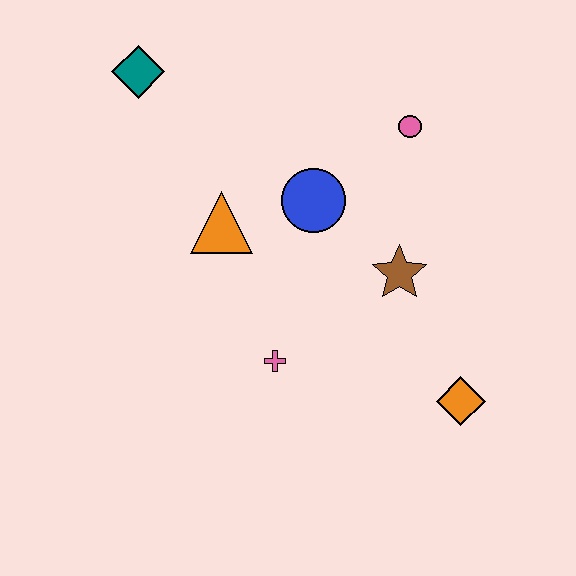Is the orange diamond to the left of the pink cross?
No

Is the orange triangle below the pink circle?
Yes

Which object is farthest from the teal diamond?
The orange diamond is farthest from the teal diamond.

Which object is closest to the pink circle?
The blue circle is closest to the pink circle.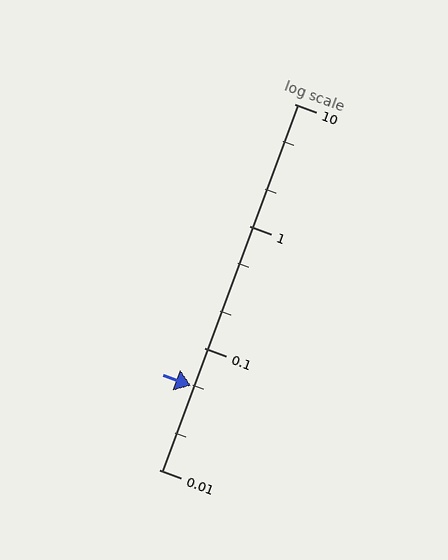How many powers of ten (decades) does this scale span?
The scale spans 3 decades, from 0.01 to 10.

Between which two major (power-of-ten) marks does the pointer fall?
The pointer is between 0.01 and 0.1.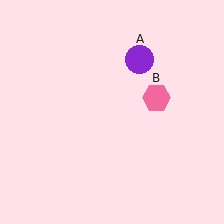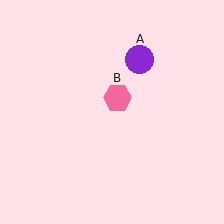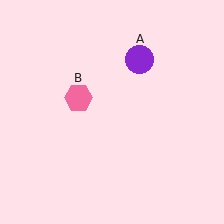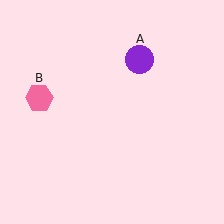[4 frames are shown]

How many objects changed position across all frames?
1 object changed position: pink hexagon (object B).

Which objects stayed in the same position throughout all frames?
Purple circle (object A) remained stationary.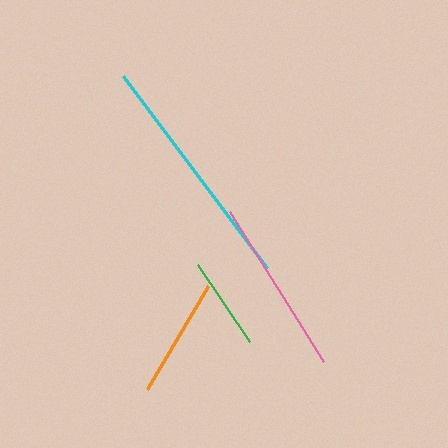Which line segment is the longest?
The cyan line is the longest at approximately 240 pixels.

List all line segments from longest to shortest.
From longest to shortest: cyan, pink, orange, green.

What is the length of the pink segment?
The pink segment is approximately 177 pixels long.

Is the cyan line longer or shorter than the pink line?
The cyan line is longer than the pink line.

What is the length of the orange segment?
The orange segment is approximately 119 pixels long.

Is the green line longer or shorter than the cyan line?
The cyan line is longer than the green line.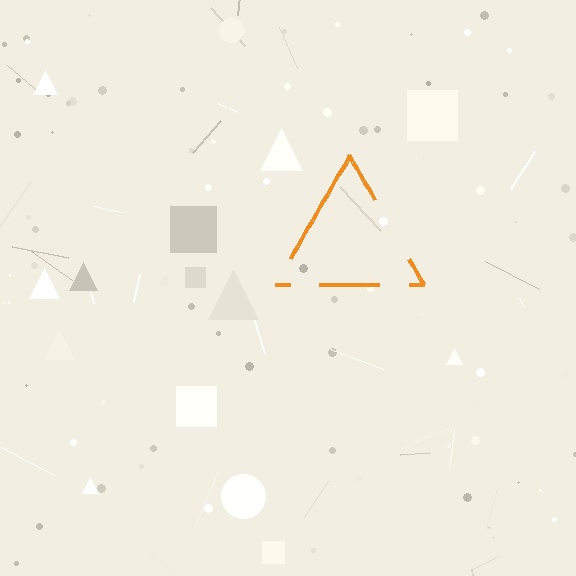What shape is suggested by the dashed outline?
The dashed outline suggests a triangle.